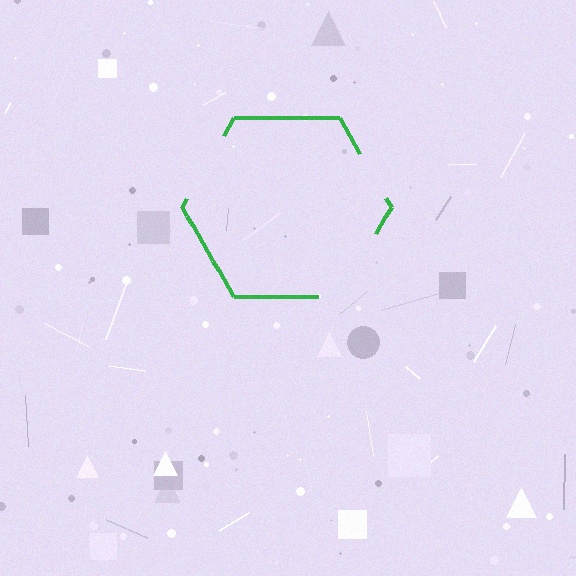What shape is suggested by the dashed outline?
The dashed outline suggests a hexagon.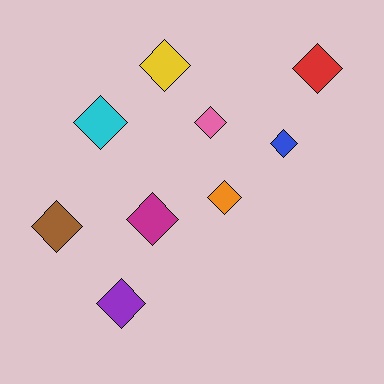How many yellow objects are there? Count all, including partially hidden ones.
There is 1 yellow object.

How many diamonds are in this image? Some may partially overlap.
There are 9 diamonds.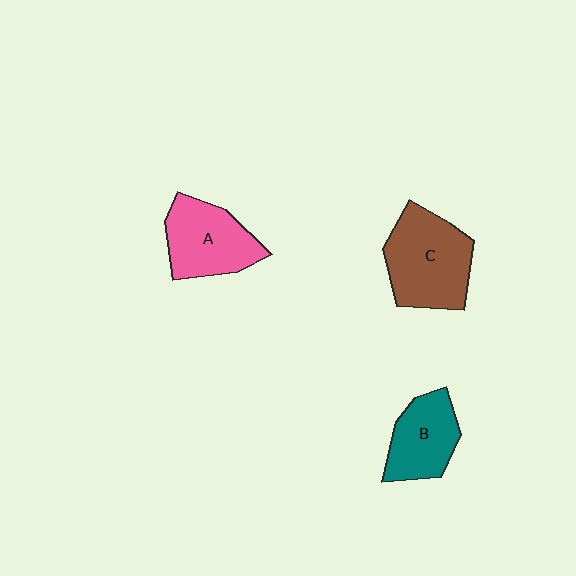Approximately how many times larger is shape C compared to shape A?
Approximately 1.2 times.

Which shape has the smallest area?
Shape B (teal).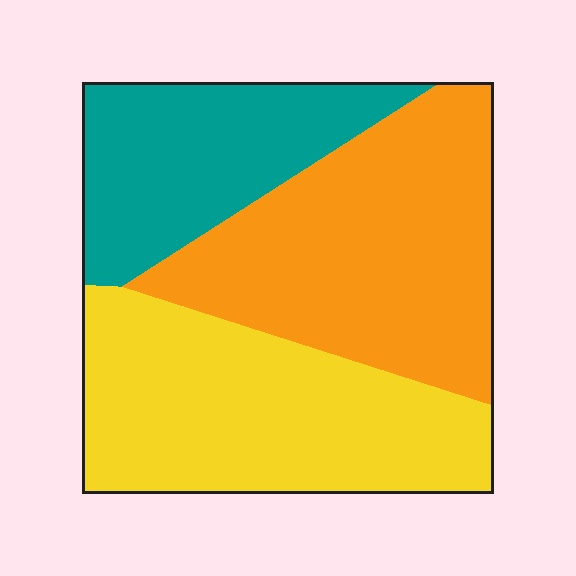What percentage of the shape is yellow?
Yellow covers roughly 35% of the shape.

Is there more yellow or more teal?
Yellow.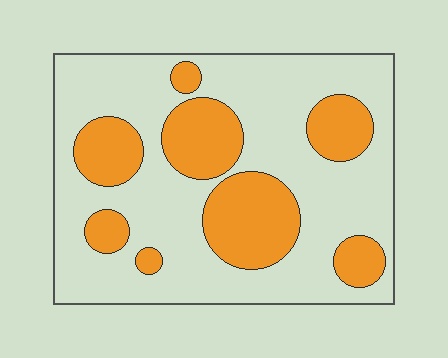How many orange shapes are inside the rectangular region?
8.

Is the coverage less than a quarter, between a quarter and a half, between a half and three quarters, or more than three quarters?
Between a quarter and a half.